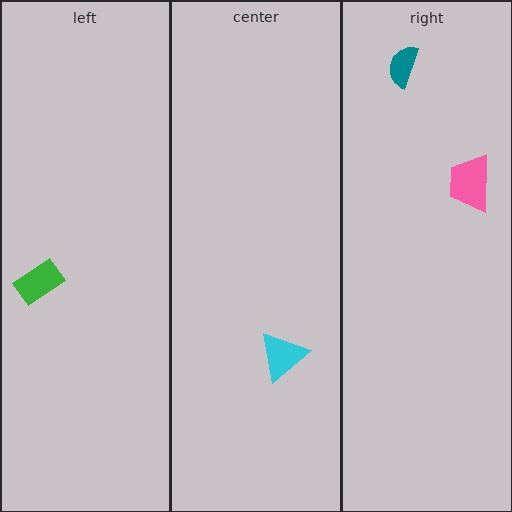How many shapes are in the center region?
1.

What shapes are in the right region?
The pink trapezoid, the teal semicircle.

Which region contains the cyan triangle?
The center region.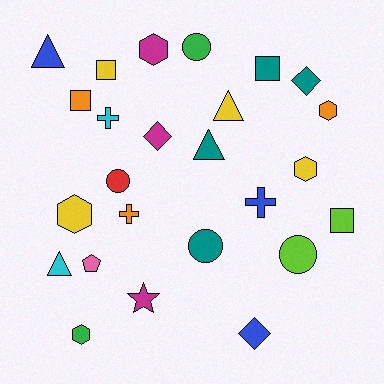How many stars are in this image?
There is 1 star.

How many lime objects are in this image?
There are 2 lime objects.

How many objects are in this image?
There are 25 objects.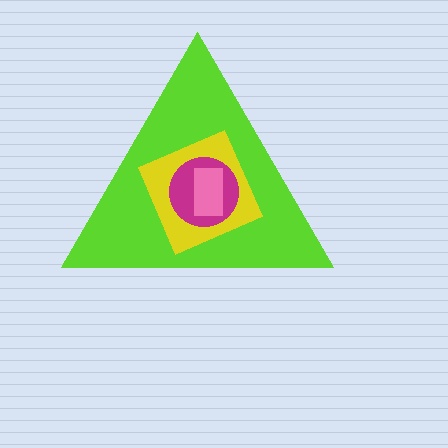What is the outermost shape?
The lime triangle.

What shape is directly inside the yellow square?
The magenta circle.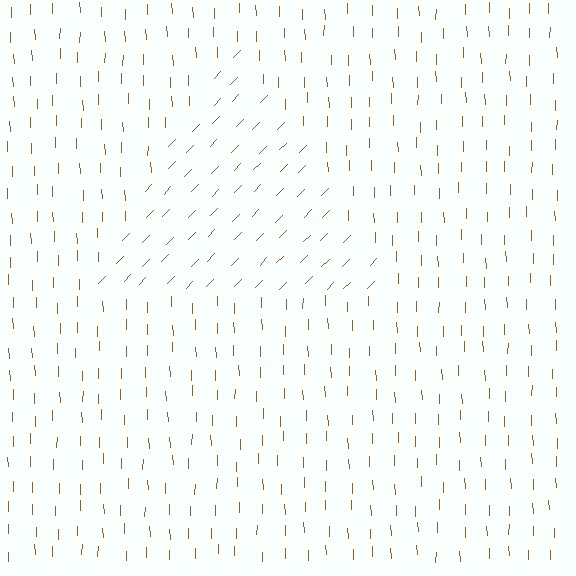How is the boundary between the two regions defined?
The boundary is defined purely by a change in line orientation (approximately 45 degrees difference). All lines are the same color and thickness.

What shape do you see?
I see a triangle.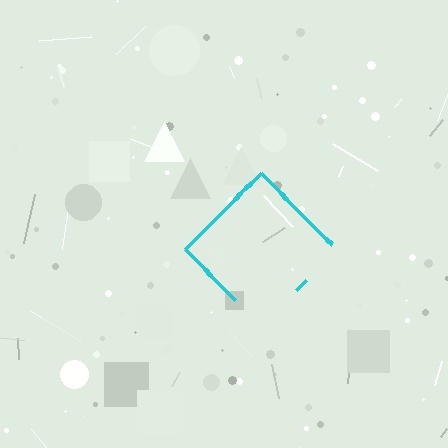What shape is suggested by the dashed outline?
The dashed outline suggests a diamond.